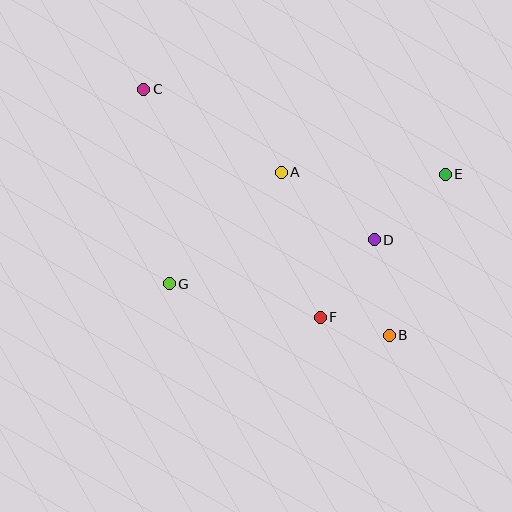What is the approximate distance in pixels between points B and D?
The distance between B and D is approximately 97 pixels.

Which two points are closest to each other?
Points B and F are closest to each other.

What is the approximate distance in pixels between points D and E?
The distance between D and E is approximately 97 pixels.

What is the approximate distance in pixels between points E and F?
The distance between E and F is approximately 190 pixels.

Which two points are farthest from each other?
Points B and C are farthest from each other.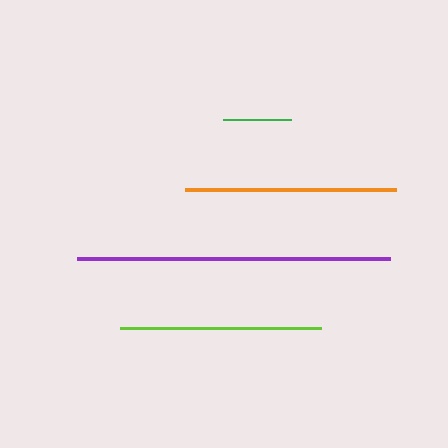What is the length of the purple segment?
The purple segment is approximately 312 pixels long.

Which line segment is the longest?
The purple line is the longest at approximately 312 pixels.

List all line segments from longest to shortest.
From longest to shortest: purple, orange, lime, green.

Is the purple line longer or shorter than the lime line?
The purple line is longer than the lime line.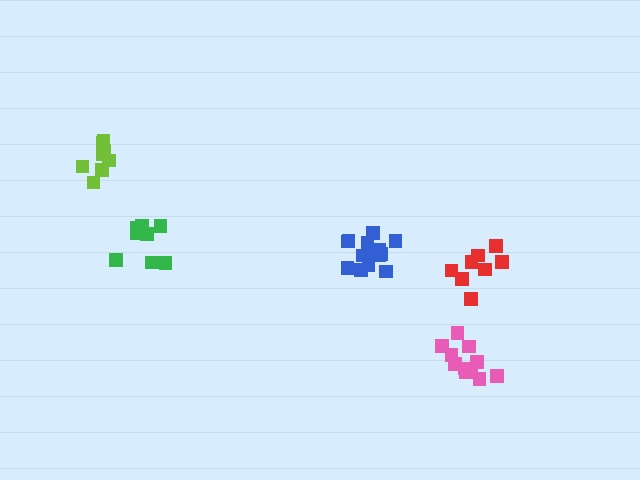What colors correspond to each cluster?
The clusters are colored: lime, pink, green, red, blue.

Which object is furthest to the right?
The red cluster is rightmost.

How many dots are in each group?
Group 1: 8 dots, Group 2: 11 dots, Group 3: 9 dots, Group 4: 8 dots, Group 5: 14 dots (50 total).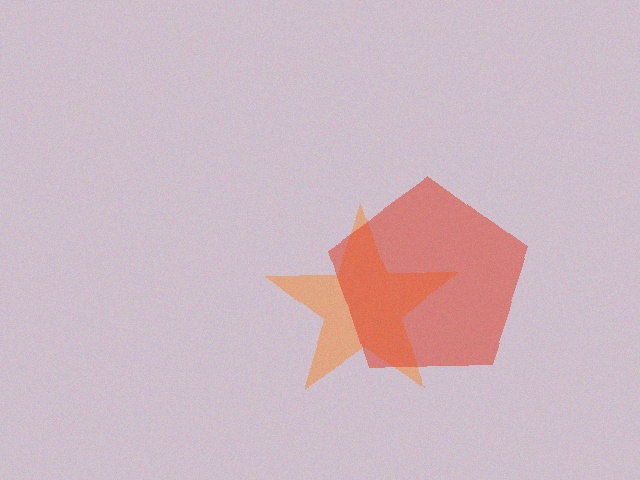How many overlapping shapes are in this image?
There are 2 overlapping shapes in the image.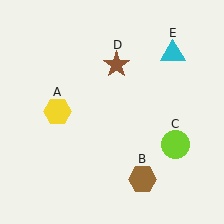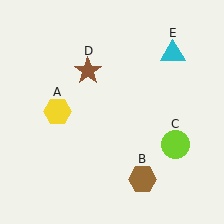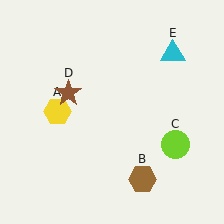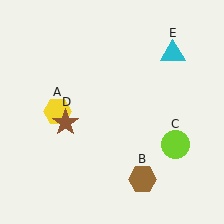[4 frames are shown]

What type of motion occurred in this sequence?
The brown star (object D) rotated counterclockwise around the center of the scene.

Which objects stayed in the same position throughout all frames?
Yellow hexagon (object A) and brown hexagon (object B) and lime circle (object C) and cyan triangle (object E) remained stationary.